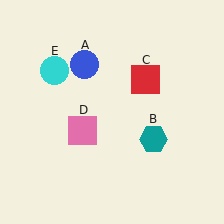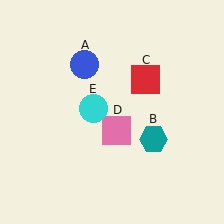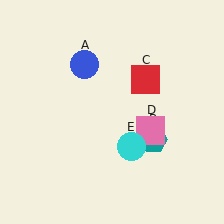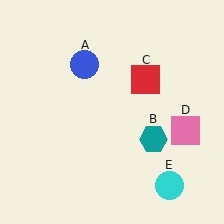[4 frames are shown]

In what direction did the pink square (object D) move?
The pink square (object D) moved right.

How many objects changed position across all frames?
2 objects changed position: pink square (object D), cyan circle (object E).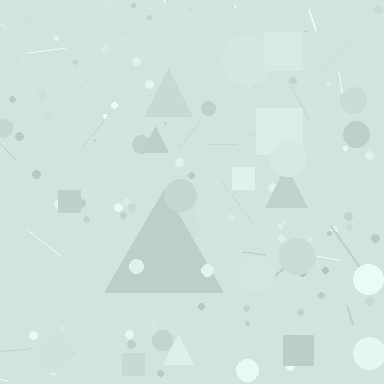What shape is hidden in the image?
A triangle is hidden in the image.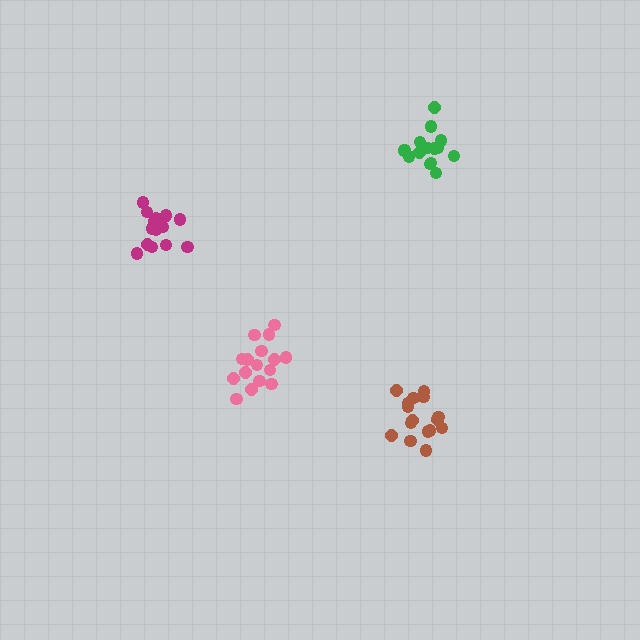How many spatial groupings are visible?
There are 4 spatial groupings.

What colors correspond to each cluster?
The clusters are colored: magenta, brown, pink, green.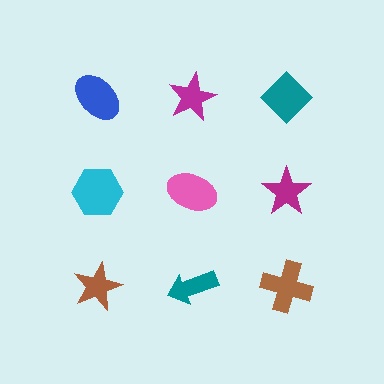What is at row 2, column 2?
A pink ellipse.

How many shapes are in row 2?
3 shapes.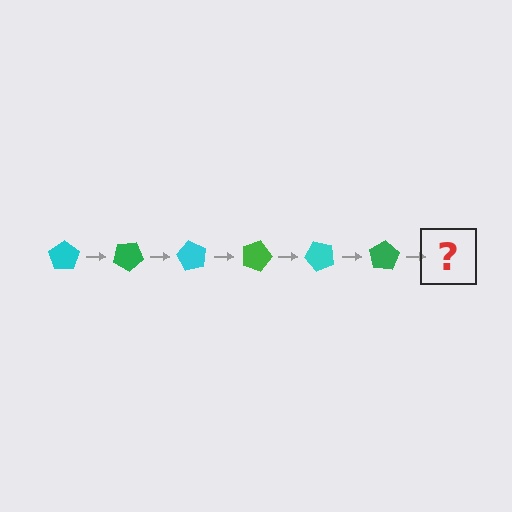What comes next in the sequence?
The next element should be a cyan pentagon, rotated 180 degrees from the start.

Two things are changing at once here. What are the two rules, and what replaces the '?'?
The two rules are that it rotates 30 degrees each step and the color cycles through cyan and green. The '?' should be a cyan pentagon, rotated 180 degrees from the start.